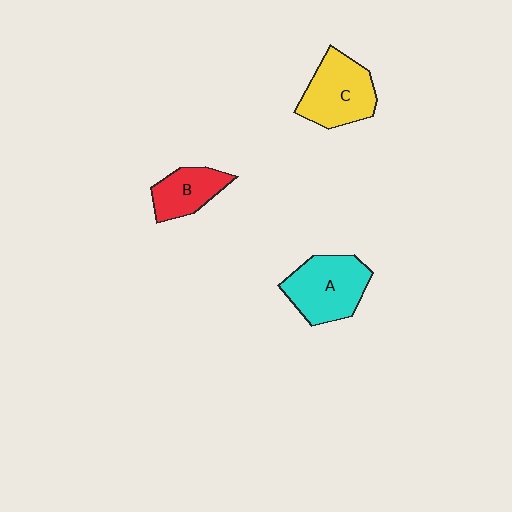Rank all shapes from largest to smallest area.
From largest to smallest: A (cyan), C (yellow), B (red).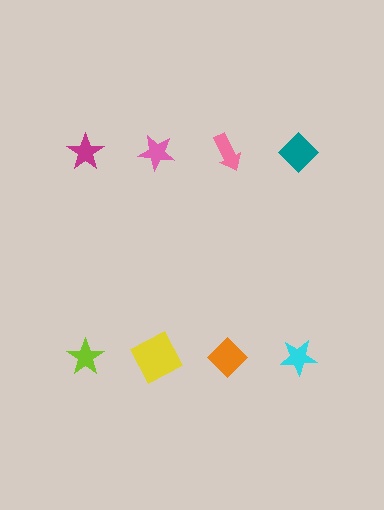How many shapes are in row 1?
4 shapes.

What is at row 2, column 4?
A cyan star.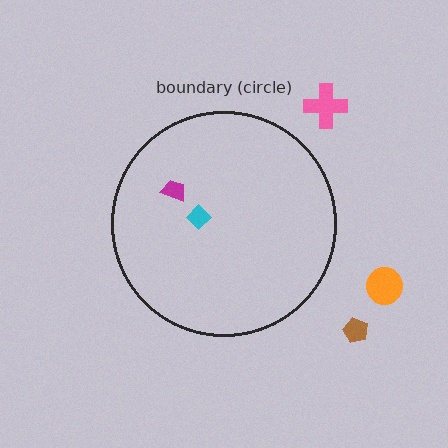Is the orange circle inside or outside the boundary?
Outside.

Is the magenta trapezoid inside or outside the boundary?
Inside.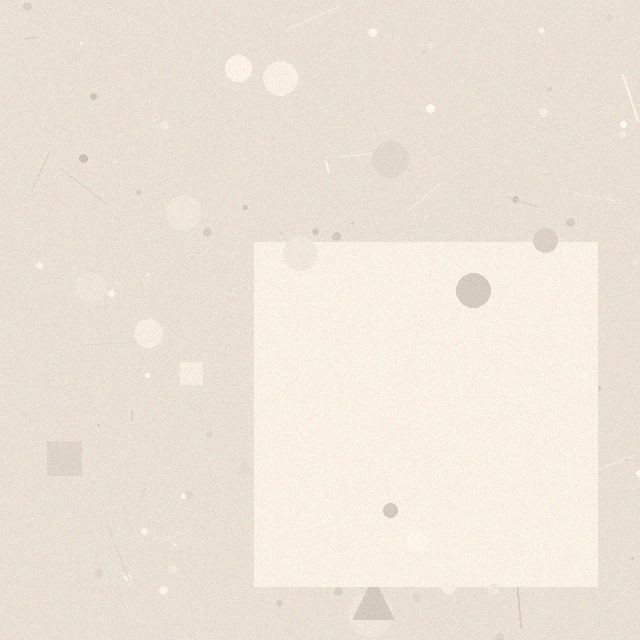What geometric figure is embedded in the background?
A square is embedded in the background.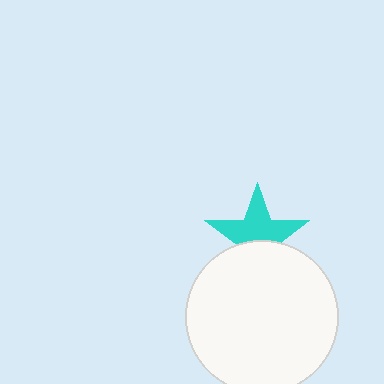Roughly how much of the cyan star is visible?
About half of it is visible (roughly 60%).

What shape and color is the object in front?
The object in front is a white circle.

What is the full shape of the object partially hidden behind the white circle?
The partially hidden object is a cyan star.